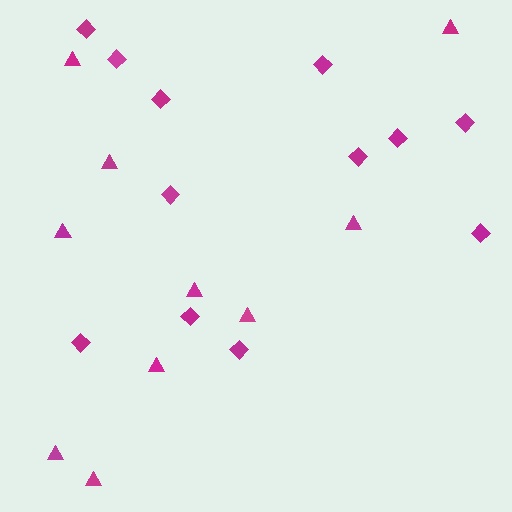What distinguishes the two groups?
There are 2 groups: one group of diamonds (12) and one group of triangles (10).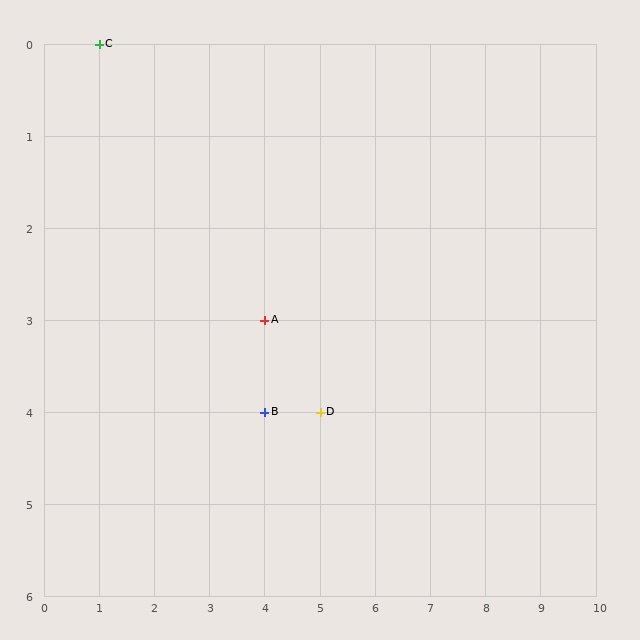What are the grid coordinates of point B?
Point B is at grid coordinates (4, 4).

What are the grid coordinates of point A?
Point A is at grid coordinates (4, 3).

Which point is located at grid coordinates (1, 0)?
Point C is at (1, 0).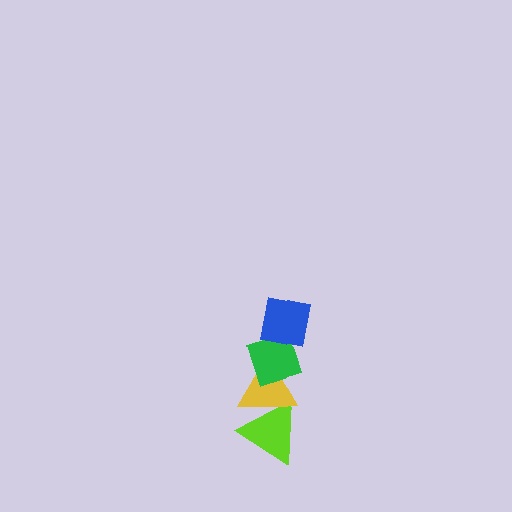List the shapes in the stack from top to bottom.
From top to bottom: the blue square, the green diamond, the yellow triangle, the lime triangle.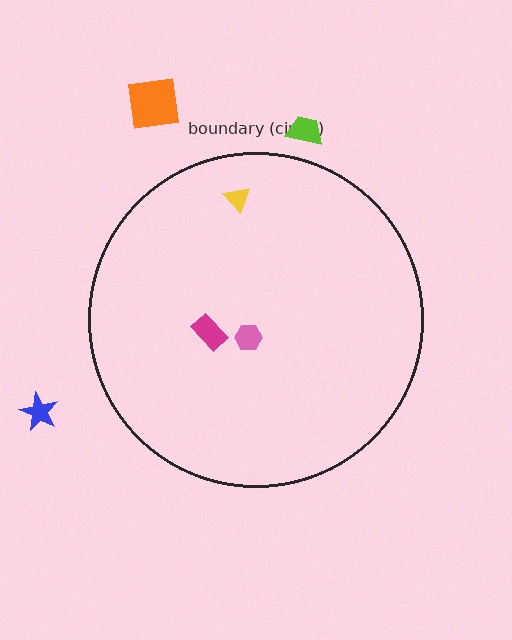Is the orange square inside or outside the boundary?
Outside.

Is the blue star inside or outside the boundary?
Outside.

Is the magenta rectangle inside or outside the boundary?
Inside.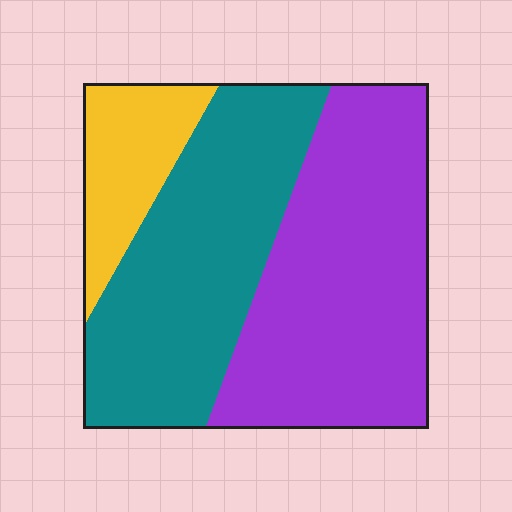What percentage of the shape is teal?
Teal takes up between a quarter and a half of the shape.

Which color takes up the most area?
Purple, at roughly 45%.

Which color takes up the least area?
Yellow, at roughly 15%.